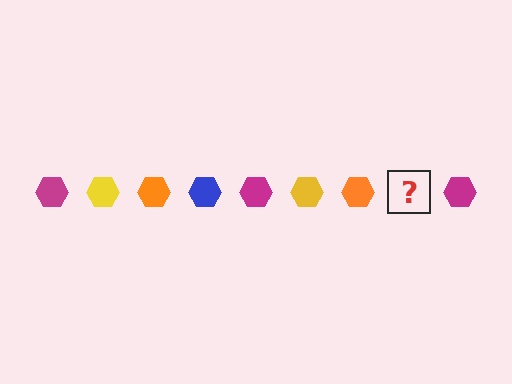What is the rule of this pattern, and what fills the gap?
The rule is that the pattern cycles through magenta, yellow, orange, blue hexagons. The gap should be filled with a blue hexagon.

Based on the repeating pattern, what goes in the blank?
The blank should be a blue hexagon.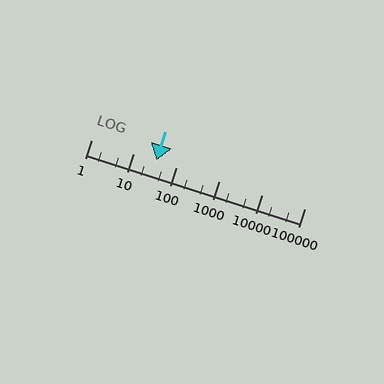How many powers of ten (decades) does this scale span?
The scale spans 5 decades, from 1 to 100000.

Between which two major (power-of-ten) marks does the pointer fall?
The pointer is between 10 and 100.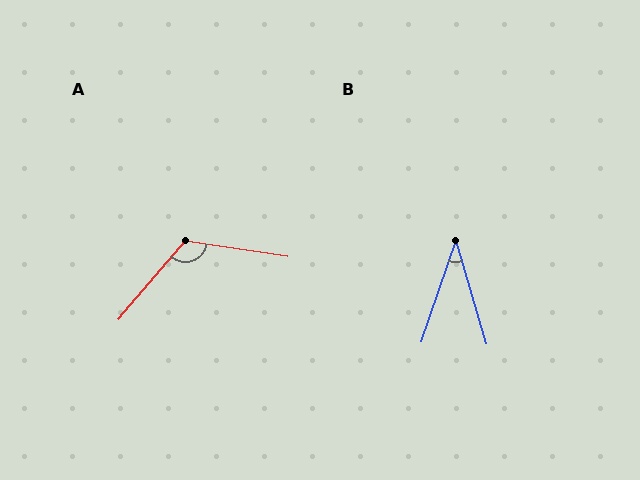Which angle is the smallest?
B, at approximately 35 degrees.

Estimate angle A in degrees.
Approximately 122 degrees.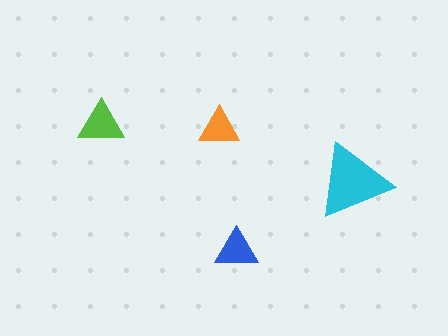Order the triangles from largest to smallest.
the cyan one, the lime one, the blue one, the orange one.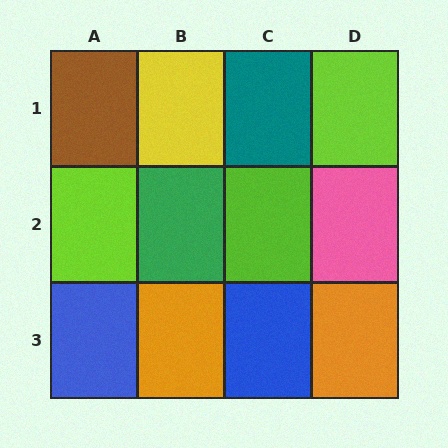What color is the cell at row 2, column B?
Green.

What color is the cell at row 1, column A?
Brown.